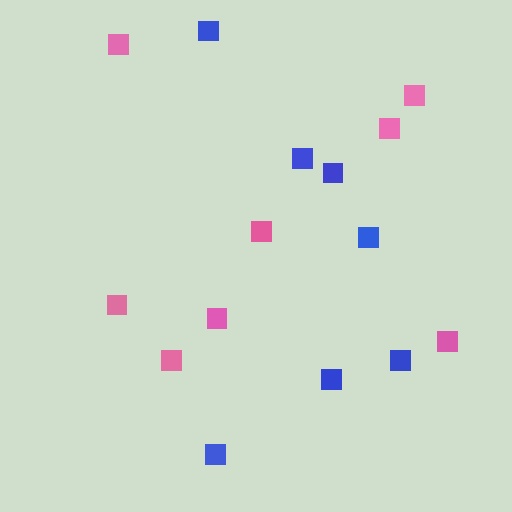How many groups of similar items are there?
There are 2 groups: one group of pink squares (8) and one group of blue squares (7).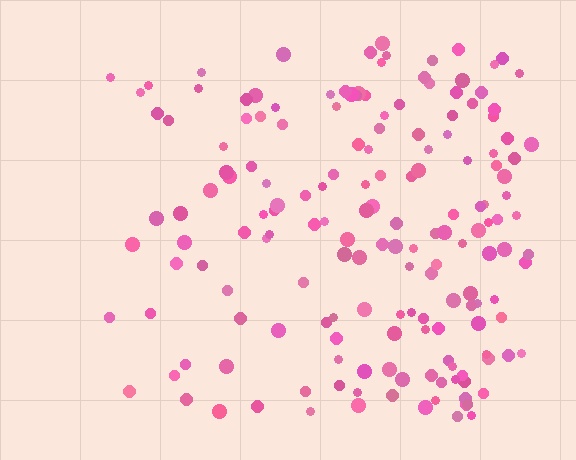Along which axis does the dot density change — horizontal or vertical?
Horizontal.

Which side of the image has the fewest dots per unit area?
The left.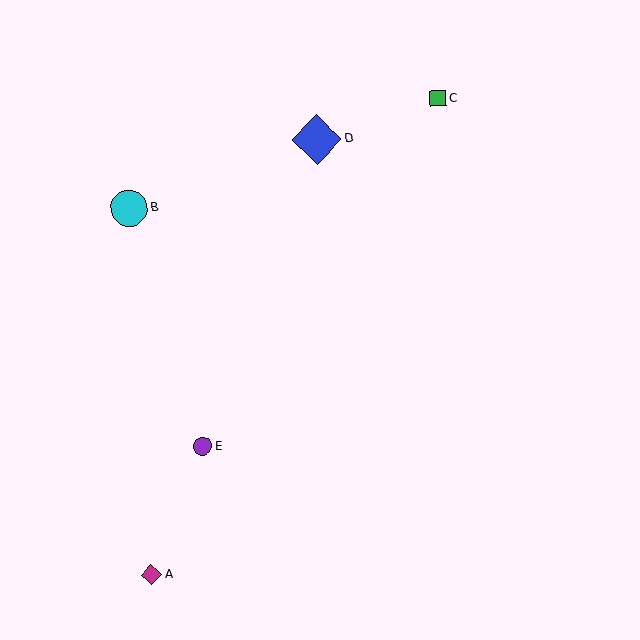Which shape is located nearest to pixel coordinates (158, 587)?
The magenta diamond (labeled A) at (151, 574) is nearest to that location.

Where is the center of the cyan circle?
The center of the cyan circle is at (129, 208).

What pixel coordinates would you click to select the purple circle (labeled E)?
Click at (203, 447) to select the purple circle E.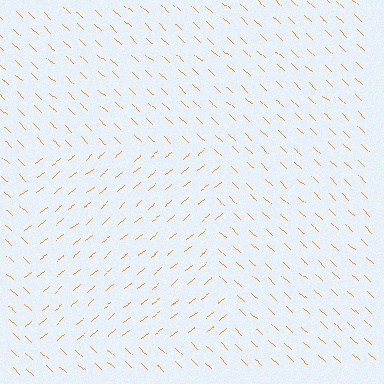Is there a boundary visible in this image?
Yes, there is a texture boundary formed by a change in line orientation.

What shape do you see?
I see a rectangle.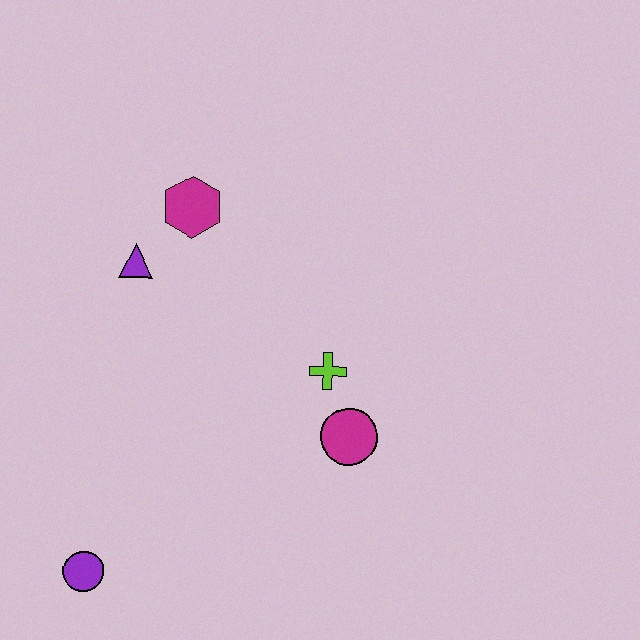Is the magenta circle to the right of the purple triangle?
Yes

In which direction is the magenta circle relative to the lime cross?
The magenta circle is below the lime cross.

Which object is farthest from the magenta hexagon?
The purple circle is farthest from the magenta hexagon.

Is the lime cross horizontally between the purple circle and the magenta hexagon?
No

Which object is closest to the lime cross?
The magenta circle is closest to the lime cross.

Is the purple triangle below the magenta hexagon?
Yes